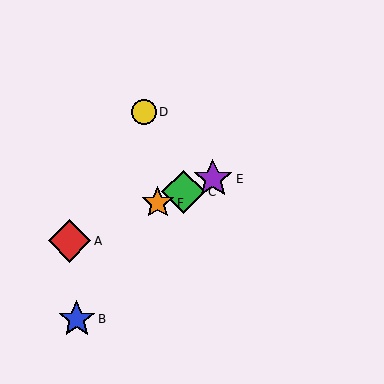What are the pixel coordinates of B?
Object B is at (77, 319).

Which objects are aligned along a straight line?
Objects A, C, E, F are aligned along a straight line.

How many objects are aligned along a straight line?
4 objects (A, C, E, F) are aligned along a straight line.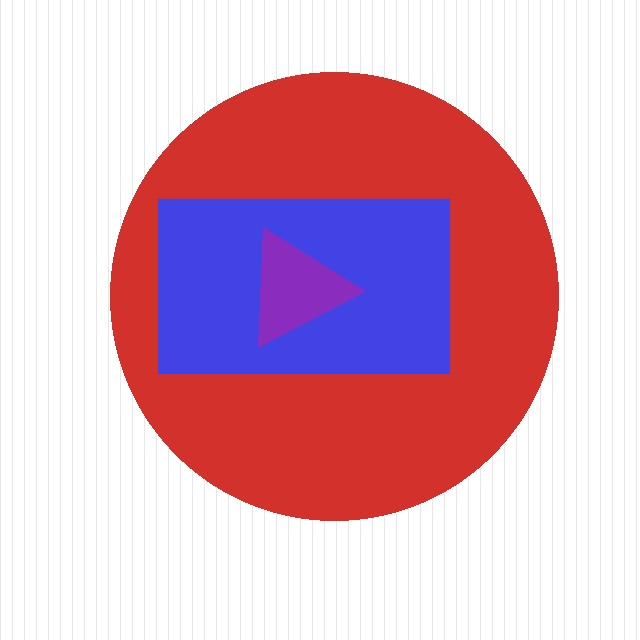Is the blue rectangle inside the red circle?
Yes.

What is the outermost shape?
The red circle.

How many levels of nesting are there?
3.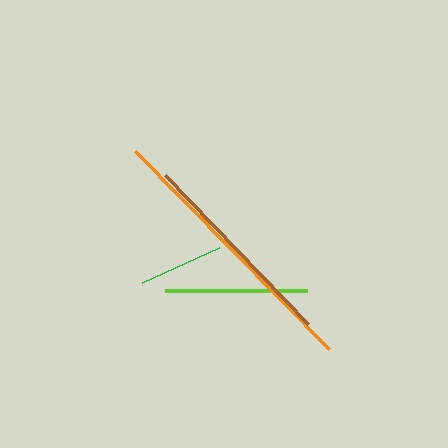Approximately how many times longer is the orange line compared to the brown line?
The orange line is approximately 1.3 times the length of the brown line.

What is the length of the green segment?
The green segment is approximately 84 pixels long.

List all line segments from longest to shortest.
From longest to shortest: orange, brown, lime, green.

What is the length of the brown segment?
The brown segment is approximately 206 pixels long.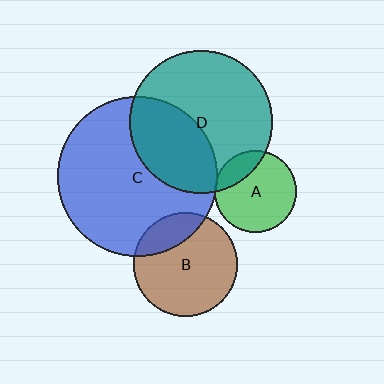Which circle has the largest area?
Circle C (blue).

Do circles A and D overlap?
Yes.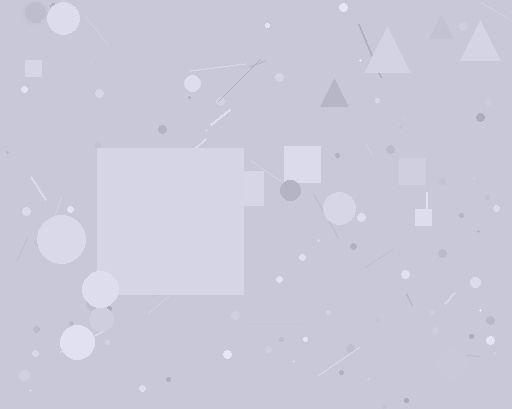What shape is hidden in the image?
A square is hidden in the image.